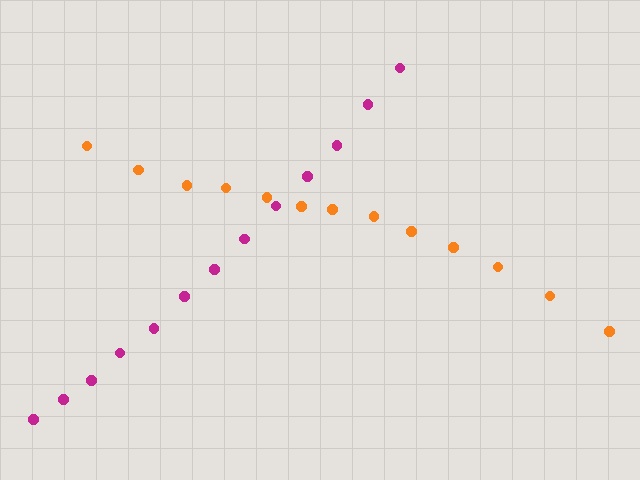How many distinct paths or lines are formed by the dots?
There are 2 distinct paths.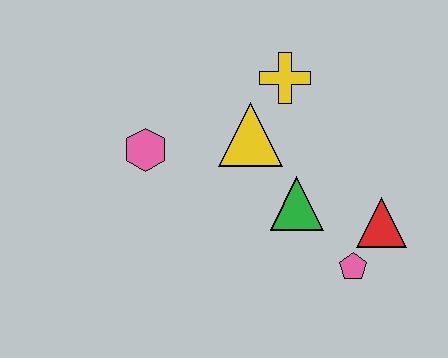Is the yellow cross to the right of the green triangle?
No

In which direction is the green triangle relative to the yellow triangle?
The green triangle is below the yellow triangle.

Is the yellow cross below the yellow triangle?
No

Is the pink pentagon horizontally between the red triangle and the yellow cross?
Yes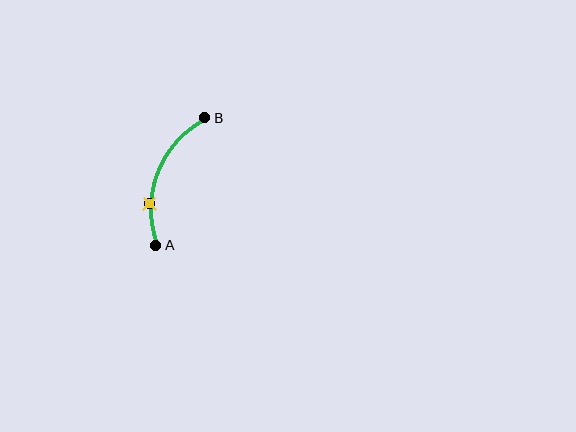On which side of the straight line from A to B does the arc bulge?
The arc bulges to the left of the straight line connecting A and B.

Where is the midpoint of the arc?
The arc midpoint is the point on the curve farthest from the straight line joining A and B. It sits to the left of that line.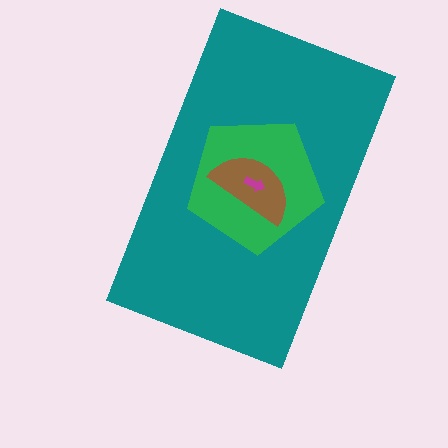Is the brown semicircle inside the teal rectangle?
Yes.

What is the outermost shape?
The teal rectangle.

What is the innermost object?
The magenta arrow.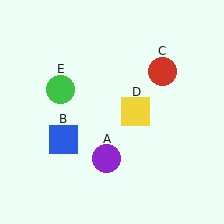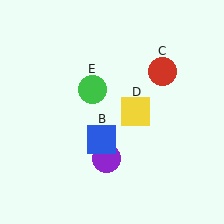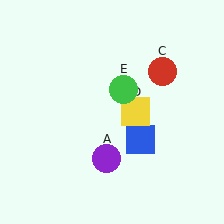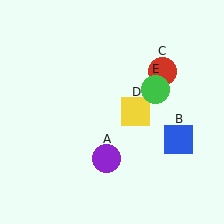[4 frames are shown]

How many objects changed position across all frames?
2 objects changed position: blue square (object B), green circle (object E).